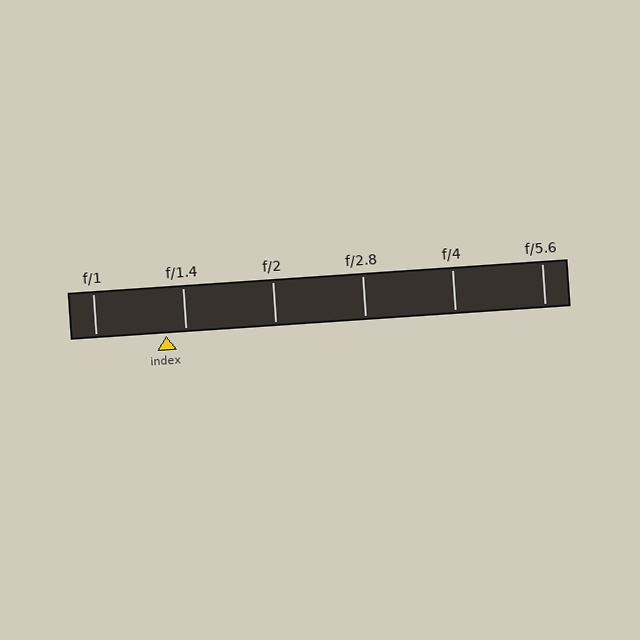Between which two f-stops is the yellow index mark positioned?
The index mark is between f/1 and f/1.4.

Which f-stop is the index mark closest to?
The index mark is closest to f/1.4.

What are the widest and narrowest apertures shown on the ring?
The widest aperture shown is f/1 and the narrowest is f/5.6.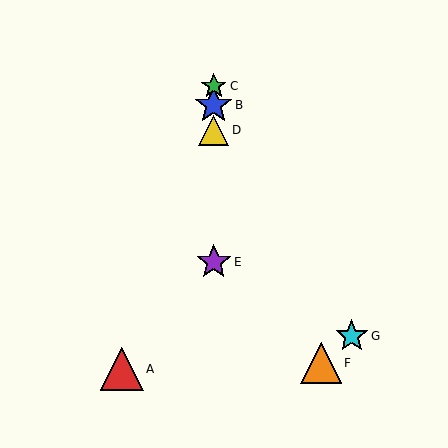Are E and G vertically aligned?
No, E is at x≈214 and G is at x≈352.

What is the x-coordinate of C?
Object C is at x≈214.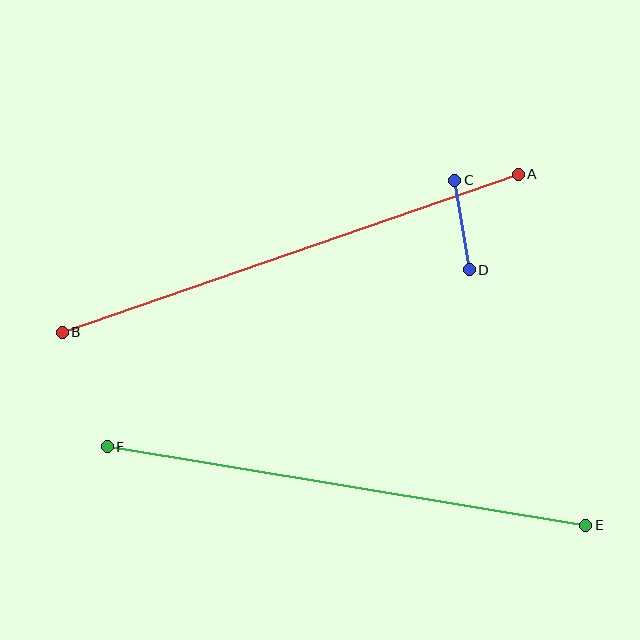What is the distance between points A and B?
The distance is approximately 482 pixels.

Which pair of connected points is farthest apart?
Points E and F are farthest apart.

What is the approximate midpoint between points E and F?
The midpoint is at approximately (347, 486) pixels.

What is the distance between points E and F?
The distance is approximately 484 pixels.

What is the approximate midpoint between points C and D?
The midpoint is at approximately (462, 225) pixels.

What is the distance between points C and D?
The distance is approximately 90 pixels.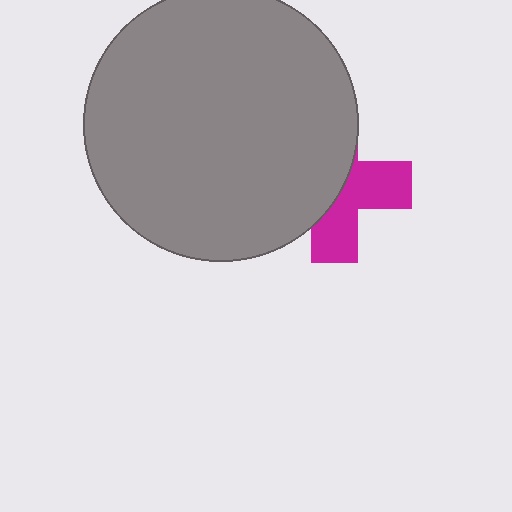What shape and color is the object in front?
The object in front is a gray circle.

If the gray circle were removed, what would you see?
You would see the complete magenta cross.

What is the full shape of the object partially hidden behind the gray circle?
The partially hidden object is a magenta cross.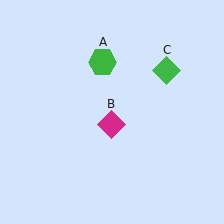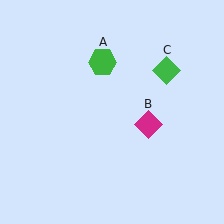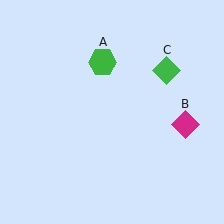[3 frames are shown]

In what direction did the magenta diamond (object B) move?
The magenta diamond (object B) moved right.